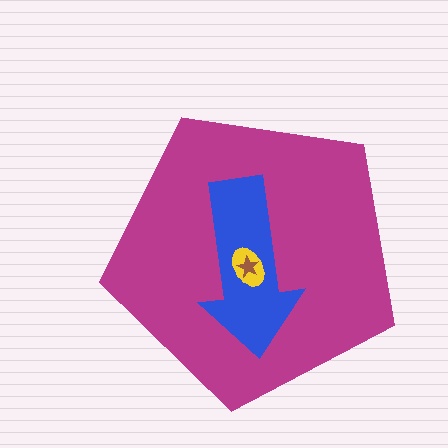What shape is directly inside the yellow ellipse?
The brown star.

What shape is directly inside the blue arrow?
The yellow ellipse.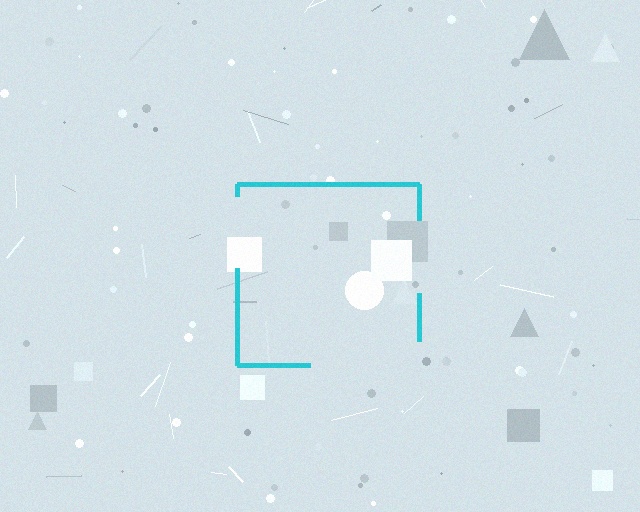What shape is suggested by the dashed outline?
The dashed outline suggests a square.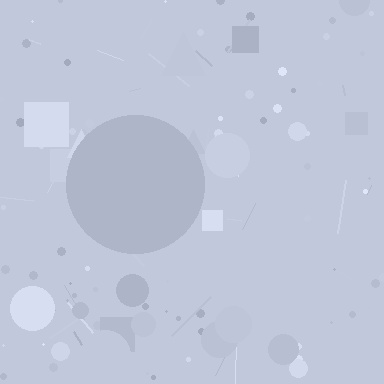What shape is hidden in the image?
A circle is hidden in the image.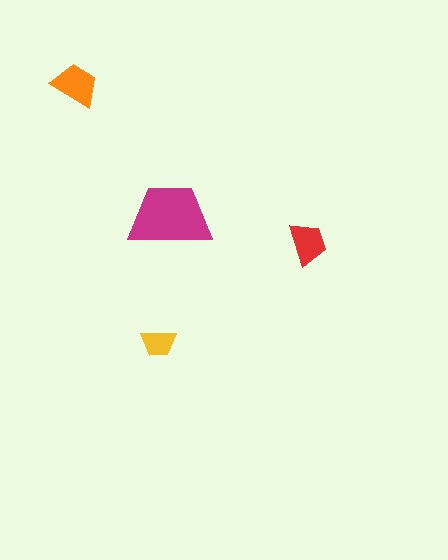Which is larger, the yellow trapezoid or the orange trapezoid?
The orange one.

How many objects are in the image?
There are 4 objects in the image.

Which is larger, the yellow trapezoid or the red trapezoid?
The red one.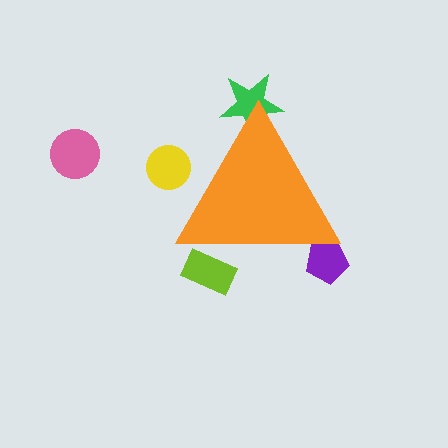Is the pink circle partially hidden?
No, the pink circle is fully visible.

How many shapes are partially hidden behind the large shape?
4 shapes are partially hidden.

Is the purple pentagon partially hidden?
Yes, the purple pentagon is partially hidden behind the orange triangle.